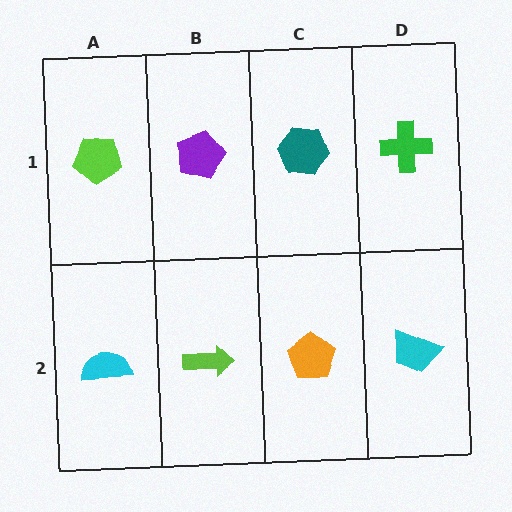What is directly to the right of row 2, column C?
A cyan trapezoid.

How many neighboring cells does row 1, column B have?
3.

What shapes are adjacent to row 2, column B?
A purple pentagon (row 1, column B), a cyan semicircle (row 2, column A), an orange pentagon (row 2, column C).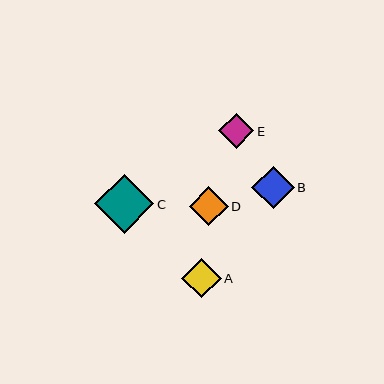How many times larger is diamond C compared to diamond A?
Diamond C is approximately 1.5 times the size of diamond A.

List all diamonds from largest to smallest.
From largest to smallest: C, B, A, D, E.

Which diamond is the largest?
Diamond C is the largest with a size of approximately 59 pixels.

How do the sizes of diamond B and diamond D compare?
Diamond B and diamond D are approximately the same size.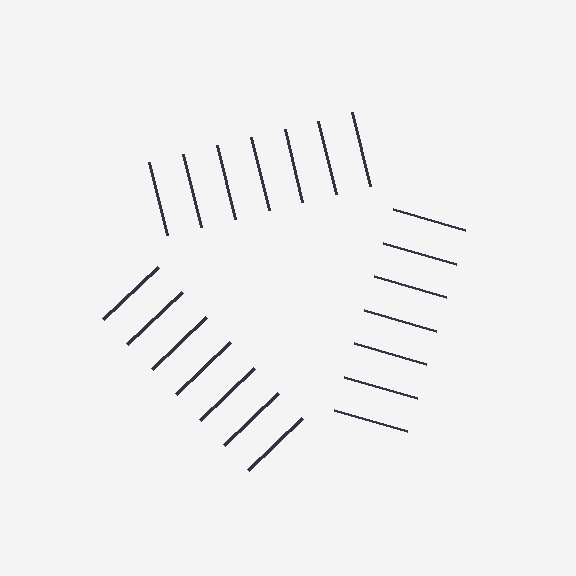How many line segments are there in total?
21 — 7 along each of the 3 edges.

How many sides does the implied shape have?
3 sides — the line-ends trace a triangle.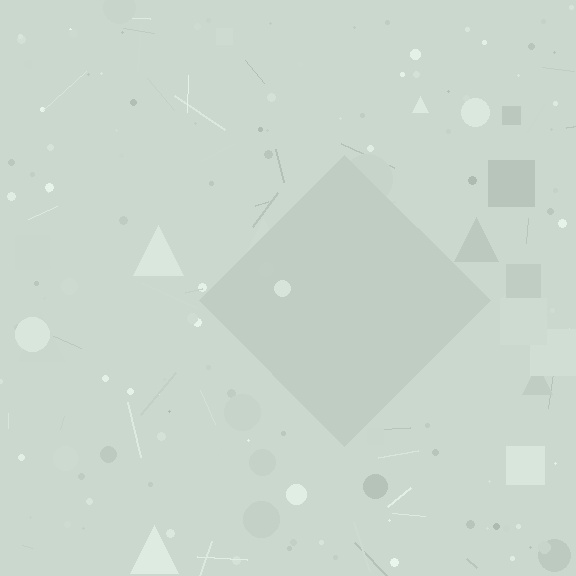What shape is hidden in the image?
A diamond is hidden in the image.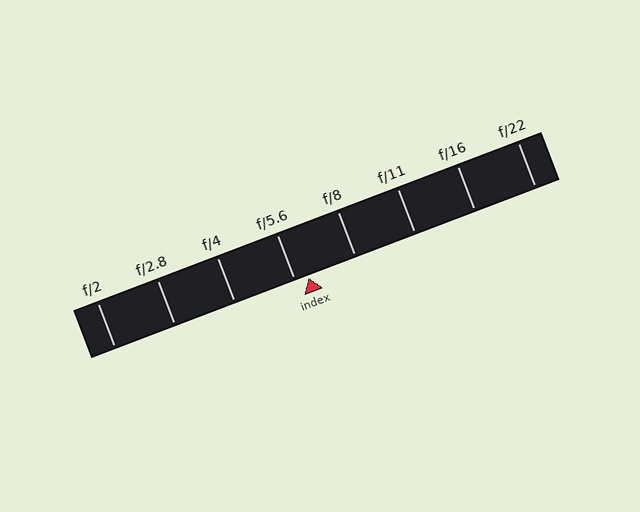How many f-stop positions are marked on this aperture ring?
There are 8 f-stop positions marked.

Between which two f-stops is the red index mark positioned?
The index mark is between f/5.6 and f/8.